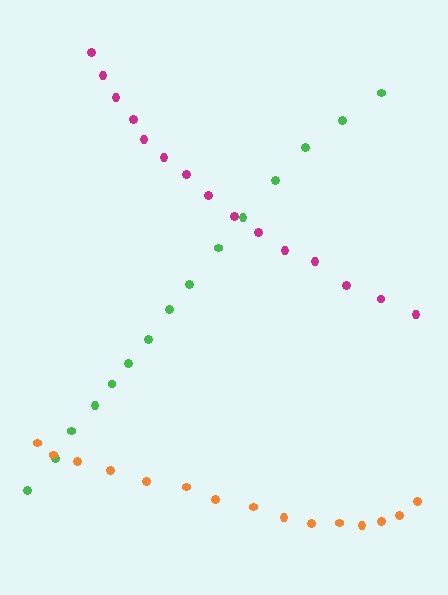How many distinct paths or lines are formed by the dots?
There are 3 distinct paths.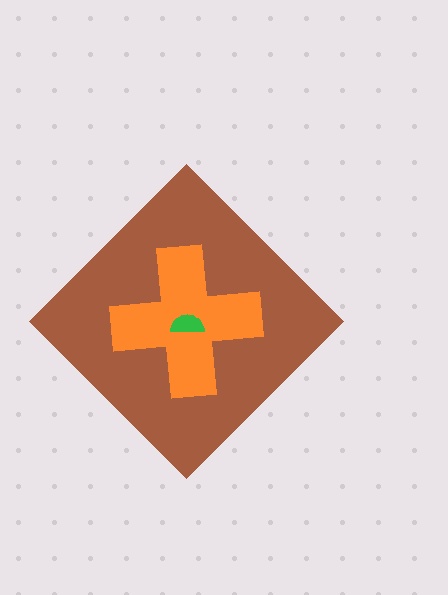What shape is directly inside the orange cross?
The green semicircle.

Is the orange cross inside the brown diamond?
Yes.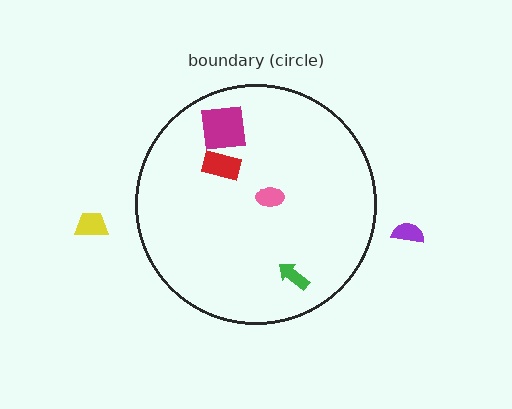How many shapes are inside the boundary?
4 inside, 2 outside.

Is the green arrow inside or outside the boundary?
Inside.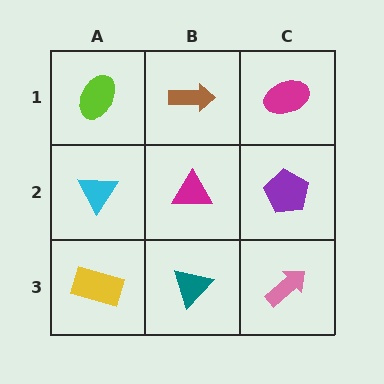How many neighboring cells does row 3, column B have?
3.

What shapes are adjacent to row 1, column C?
A purple pentagon (row 2, column C), a brown arrow (row 1, column B).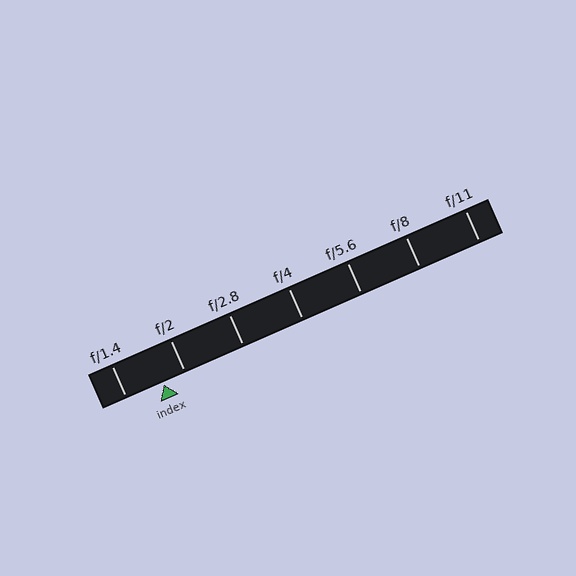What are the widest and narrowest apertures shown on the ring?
The widest aperture shown is f/1.4 and the narrowest is f/11.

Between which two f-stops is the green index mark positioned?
The index mark is between f/1.4 and f/2.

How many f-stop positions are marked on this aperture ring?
There are 7 f-stop positions marked.